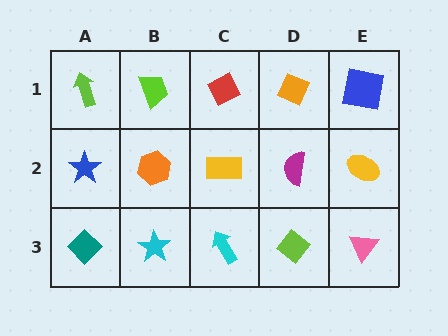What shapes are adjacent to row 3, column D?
A magenta semicircle (row 2, column D), a cyan arrow (row 3, column C), a pink triangle (row 3, column E).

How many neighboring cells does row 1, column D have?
3.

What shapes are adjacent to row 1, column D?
A magenta semicircle (row 2, column D), a red diamond (row 1, column C), a blue square (row 1, column E).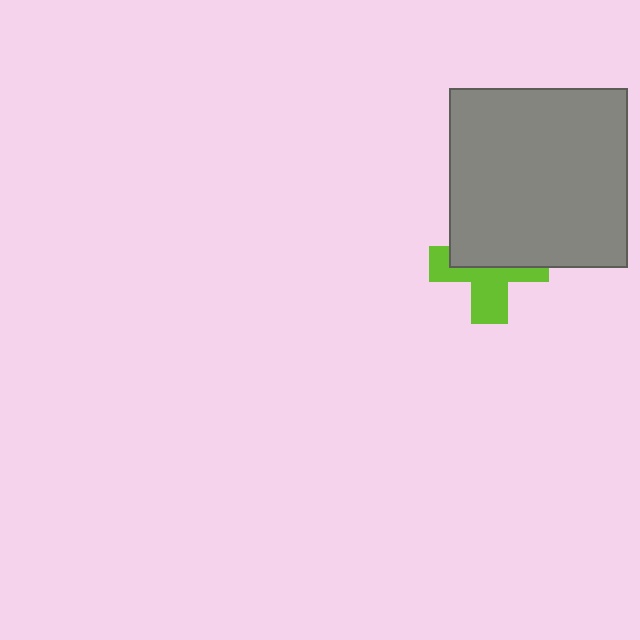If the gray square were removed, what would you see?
You would see the complete lime cross.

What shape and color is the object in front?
The object in front is a gray square.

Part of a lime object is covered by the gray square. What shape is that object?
It is a cross.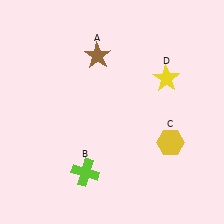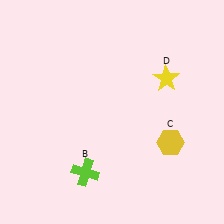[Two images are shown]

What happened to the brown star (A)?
The brown star (A) was removed in Image 2. It was in the top-left area of Image 1.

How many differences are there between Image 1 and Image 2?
There is 1 difference between the two images.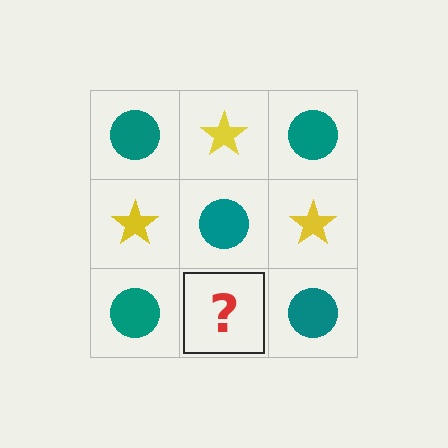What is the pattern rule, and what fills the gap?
The rule is that it alternates teal circle and yellow star in a checkerboard pattern. The gap should be filled with a yellow star.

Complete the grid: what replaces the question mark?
The question mark should be replaced with a yellow star.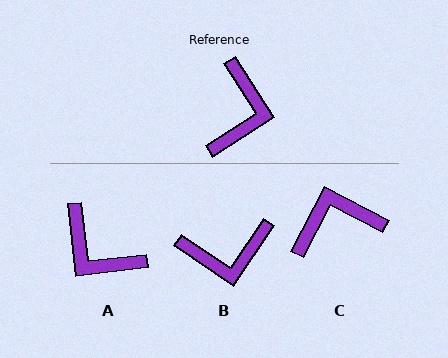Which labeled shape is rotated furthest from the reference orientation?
C, about 120 degrees away.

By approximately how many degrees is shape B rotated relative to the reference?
Approximately 66 degrees clockwise.